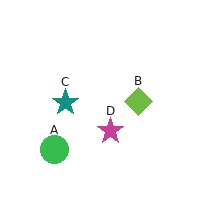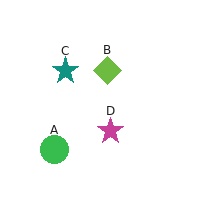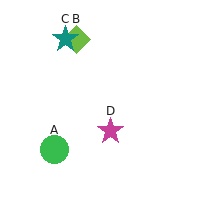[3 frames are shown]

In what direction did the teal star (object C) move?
The teal star (object C) moved up.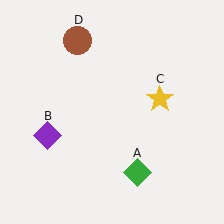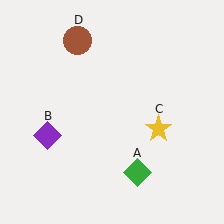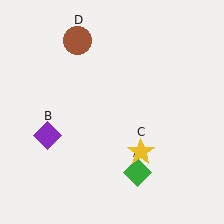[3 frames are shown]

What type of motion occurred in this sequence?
The yellow star (object C) rotated clockwise around the center of the scene.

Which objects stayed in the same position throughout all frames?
Green diamond (object A) and purple diamond (object B) and brown circle (object D) remained stationary.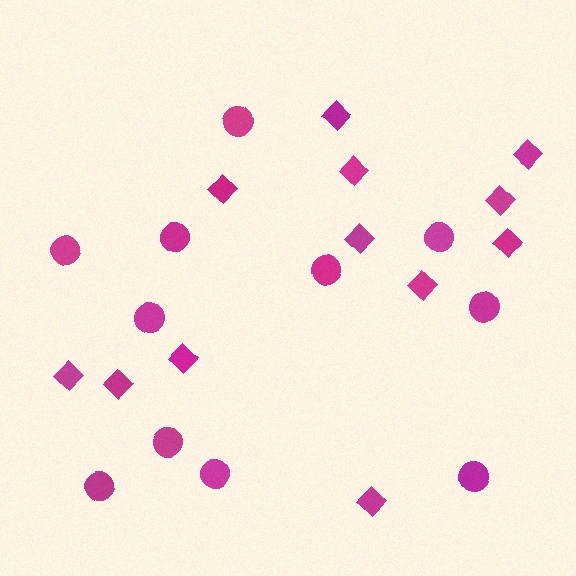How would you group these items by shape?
There are 2 groups: one group of circles (11) and one group of diamonds (12).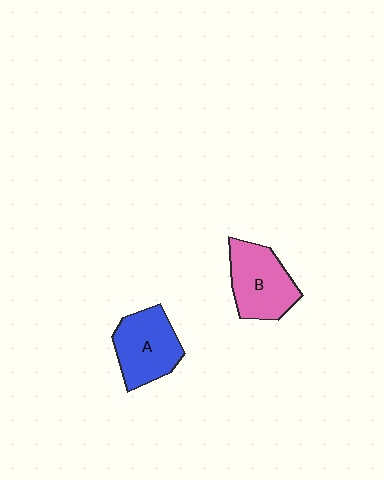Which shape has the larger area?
Shape B (pink).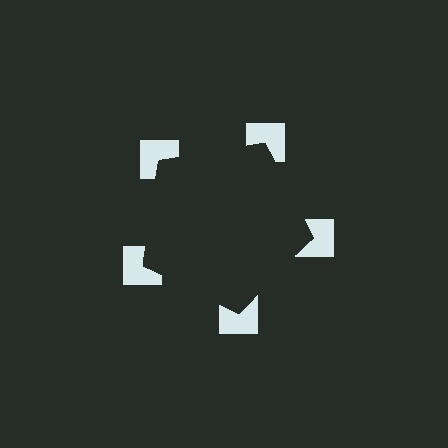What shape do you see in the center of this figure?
An illusory pentagon — its edges are inferred from the aligned wedge cuts in the notched squares, not physically drawn.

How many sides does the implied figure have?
5 sides.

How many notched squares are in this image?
There are 5 — one at each vertex of the illusory pentagon.